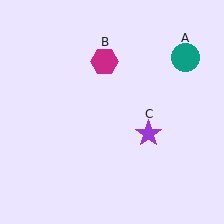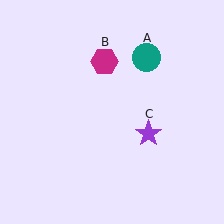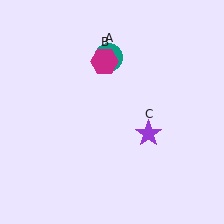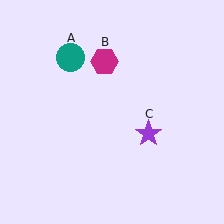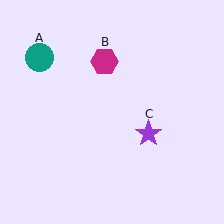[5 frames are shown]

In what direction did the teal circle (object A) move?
The teal circle (object A) moved left.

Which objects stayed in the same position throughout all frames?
Magenta hexagon (object B) and purple star (object C) remained stationary.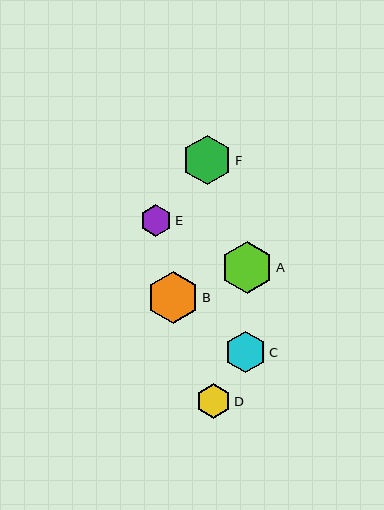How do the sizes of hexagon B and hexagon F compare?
Hexagon B and hexagon F are approximately the same size.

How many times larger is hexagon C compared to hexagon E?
Hexagon C is approximately 1.3 times the size of hexagon E.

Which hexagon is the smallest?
Hexagon E is the smallest with a size of approximately 32 pixels.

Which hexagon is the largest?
Hexagon B is the largest with a size of approximately 52 pixels.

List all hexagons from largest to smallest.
From largest to smallest: B, A, F, C, D, E.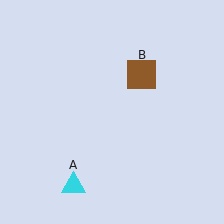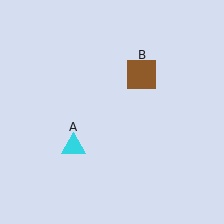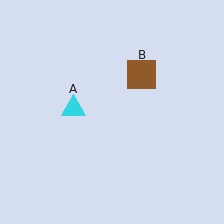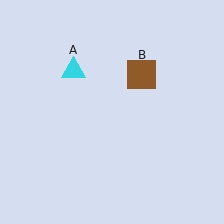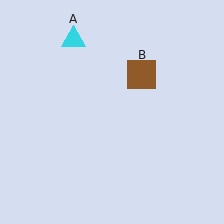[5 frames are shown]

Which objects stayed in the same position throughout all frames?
Brown square (object B) remained stationary.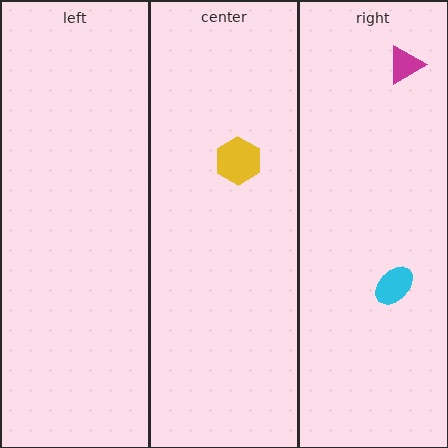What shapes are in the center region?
The yellow hexagon.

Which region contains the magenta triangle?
The right region.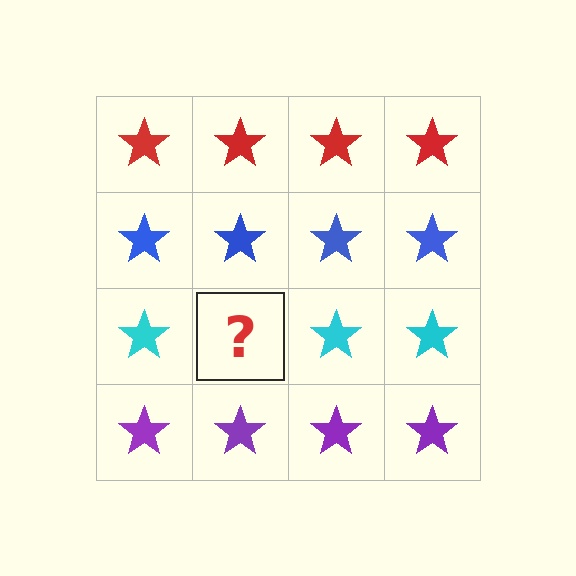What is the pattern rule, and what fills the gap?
The rule is that each row has a consistent color. The gap should be filled with a cyan star.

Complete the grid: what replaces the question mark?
The question mark should be replaced with a cyan star.